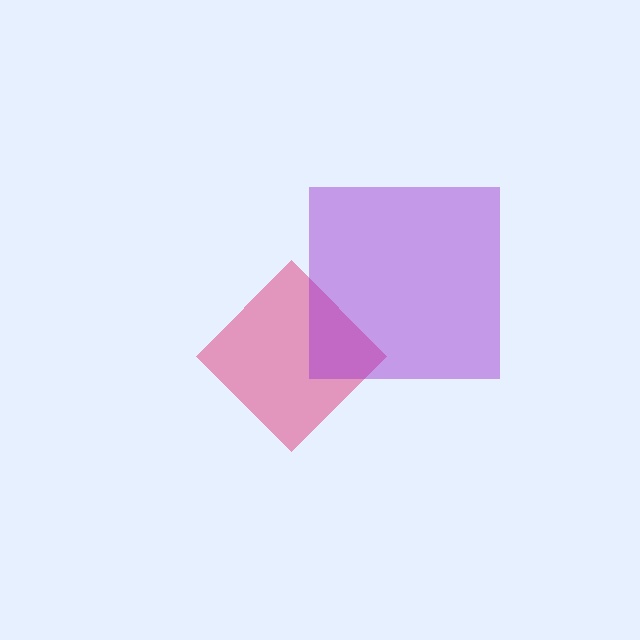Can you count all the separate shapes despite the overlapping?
Yes, there are 2 separate shapes.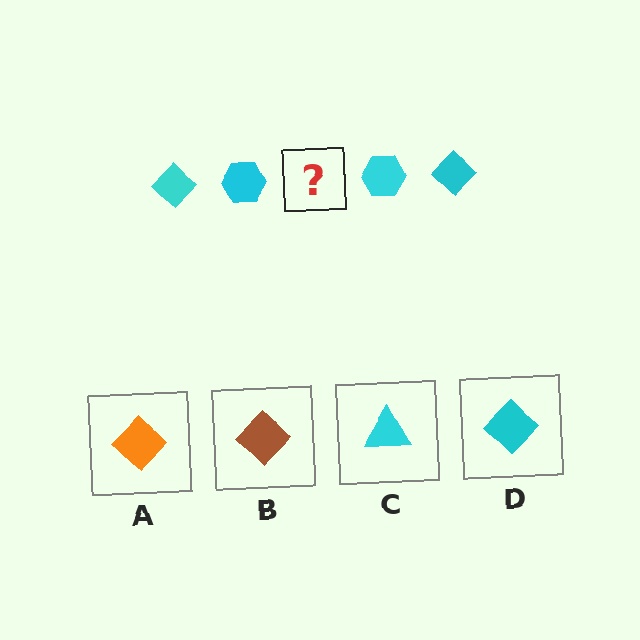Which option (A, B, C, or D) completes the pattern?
D.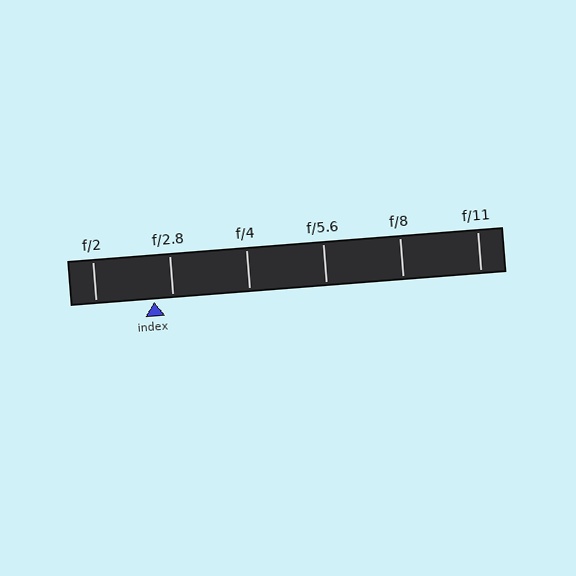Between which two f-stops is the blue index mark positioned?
The index mark is between f/2 and f/2.8.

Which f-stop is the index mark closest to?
The index mark is closest to f/2.8.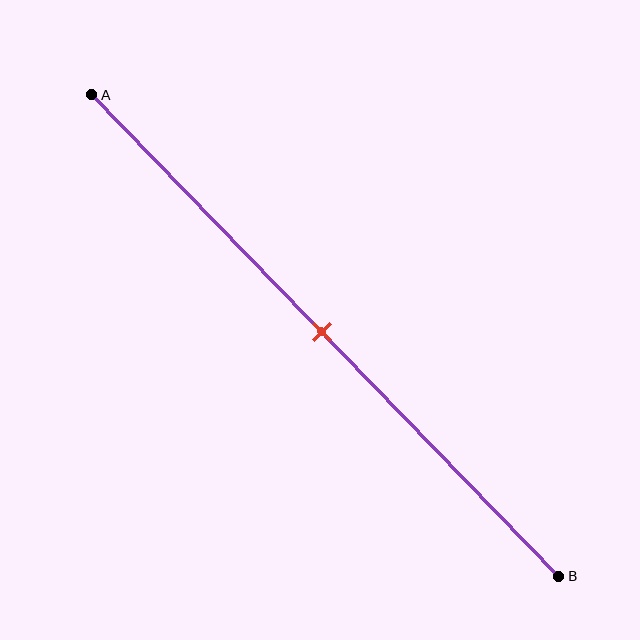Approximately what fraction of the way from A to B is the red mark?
The red mark is approximately 50% of the way from A to B.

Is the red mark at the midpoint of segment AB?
Yes, the mark is approximately at the midpoint.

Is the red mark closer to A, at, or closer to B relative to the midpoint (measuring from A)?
The red mark is approximately at the midpoint of segment AB.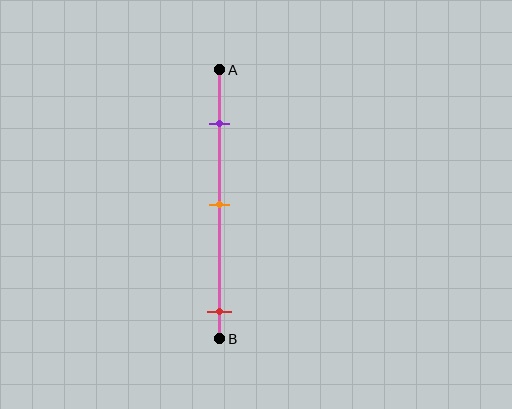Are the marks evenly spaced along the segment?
No, the marks are not evenly spaced.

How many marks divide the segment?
There are 3 marks dividing the segment.